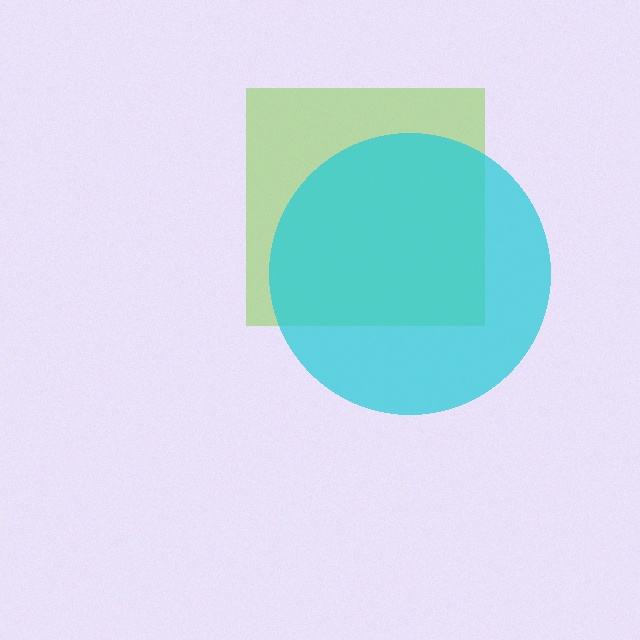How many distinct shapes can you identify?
There are 2 distinct shapes: a lime square, a cyan circle.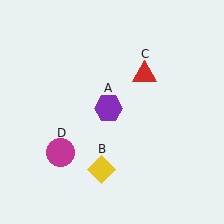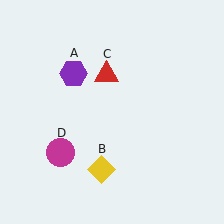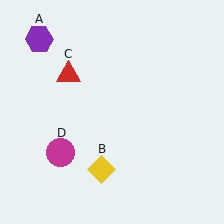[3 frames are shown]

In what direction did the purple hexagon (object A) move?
The purple hexagon (object A) moved up and to the left.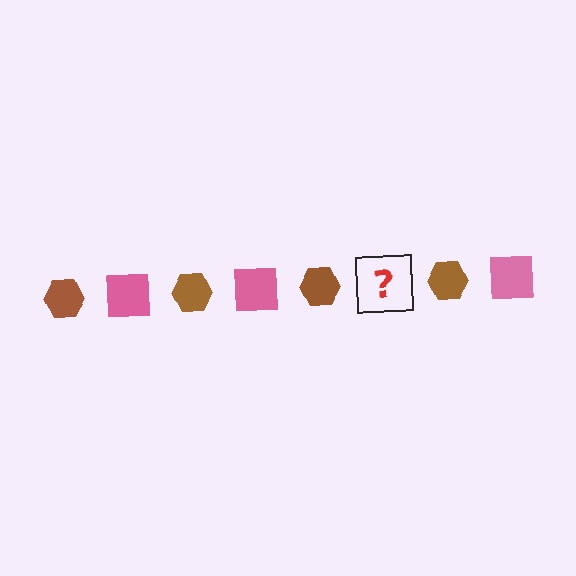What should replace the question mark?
The question mark should be replaced with a pink square.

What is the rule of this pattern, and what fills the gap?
The rule is that the pattern alternates between brown hexagon and pink square. The gap should be filled with a pink square.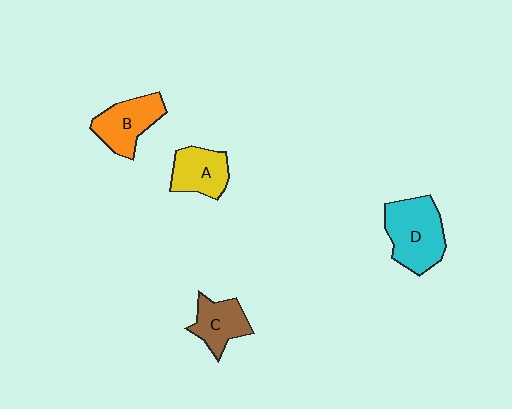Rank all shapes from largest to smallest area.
From largest to smallest: D (cyan), B (orange), A (yellow), C (brown).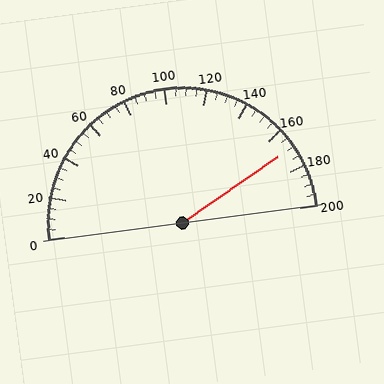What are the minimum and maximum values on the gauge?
The gauge ranges from 0 to 200.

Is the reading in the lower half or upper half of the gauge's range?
The reading is in the upper half of the range (0 to 200).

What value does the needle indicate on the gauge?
The needle indicates approximately 170.